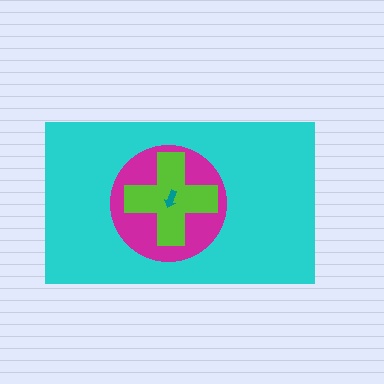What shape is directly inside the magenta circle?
The lime cross.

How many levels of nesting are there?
4.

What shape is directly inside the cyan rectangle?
The magenta circle.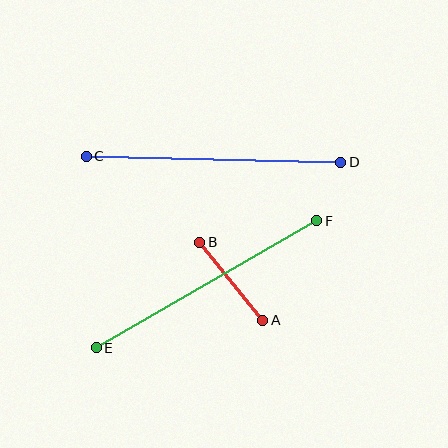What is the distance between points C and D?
The distance is approximately 254 pixels.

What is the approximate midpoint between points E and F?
The midpoint is at approximately (206, 284) pixels.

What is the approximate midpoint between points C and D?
The midpoint is at approximately (214, 159) pixels.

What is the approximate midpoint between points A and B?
The midpoint is at approximately (231, 281) pixels.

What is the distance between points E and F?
The distance is approximately 254 pixels.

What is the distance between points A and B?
The distance is approximately 100 pixels.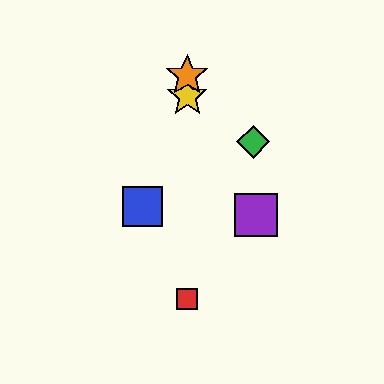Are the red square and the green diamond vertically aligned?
No, the red square is at x≈187 and the green diamond is at x≈253.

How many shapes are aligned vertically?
3 shapes (the red square, the yellow star, the orange star) are aligned vertically.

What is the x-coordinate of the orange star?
The orange star is at x≈187.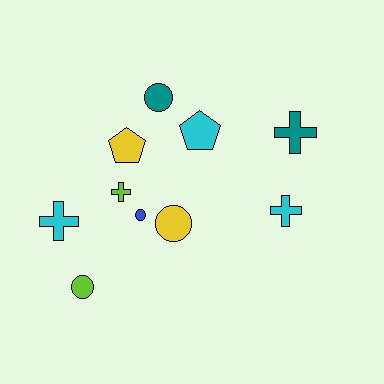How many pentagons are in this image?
There are 2 pentagons.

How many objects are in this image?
There are 10 objects.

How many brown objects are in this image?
There are no brown objects.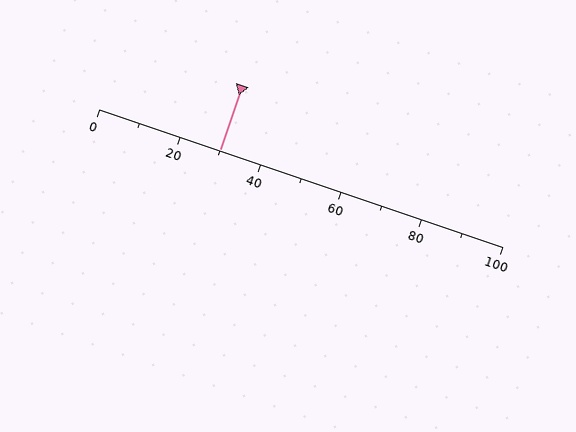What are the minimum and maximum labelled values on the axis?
The axis runs from 0 to 100.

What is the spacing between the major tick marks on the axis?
The major ticks are spaced 20 apart.